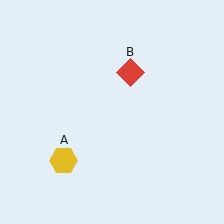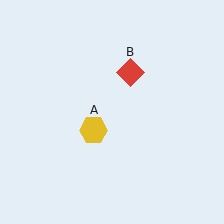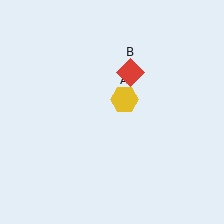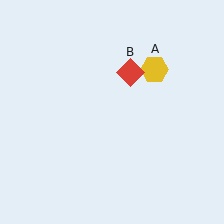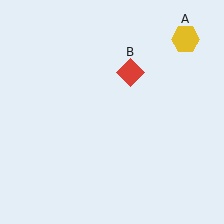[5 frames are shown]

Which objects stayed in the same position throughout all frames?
Red diamond (object B) remained stationary.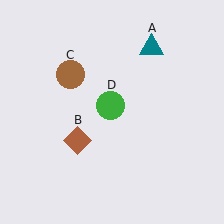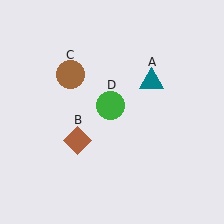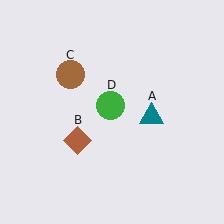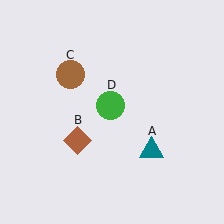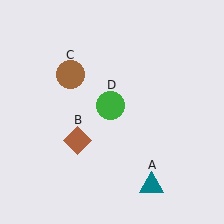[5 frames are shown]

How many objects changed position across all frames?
1 object changed position: teal triangle (object A).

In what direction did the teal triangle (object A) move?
The teal triangle (object A) moved down.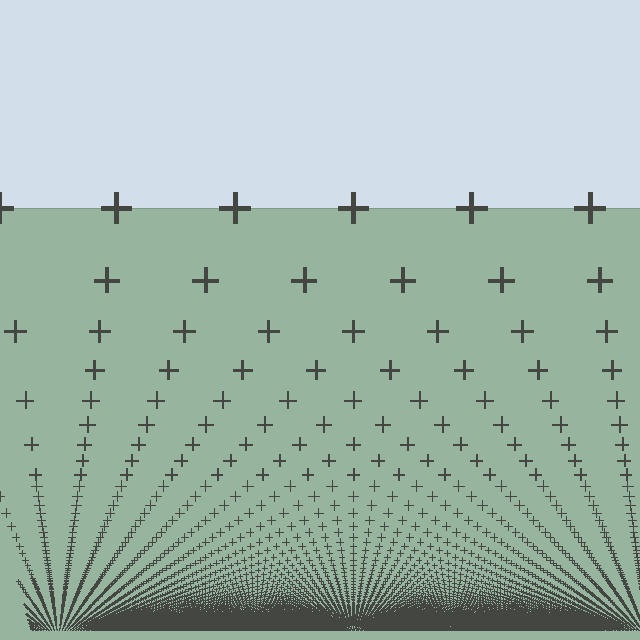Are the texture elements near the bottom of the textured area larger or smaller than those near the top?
Smaller. The gradient is inverted — elements near the bottom are smaller and denser.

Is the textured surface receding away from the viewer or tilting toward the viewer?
The surface appears to tilt toward the viewer. Texture elements get larger and sparser toward the top.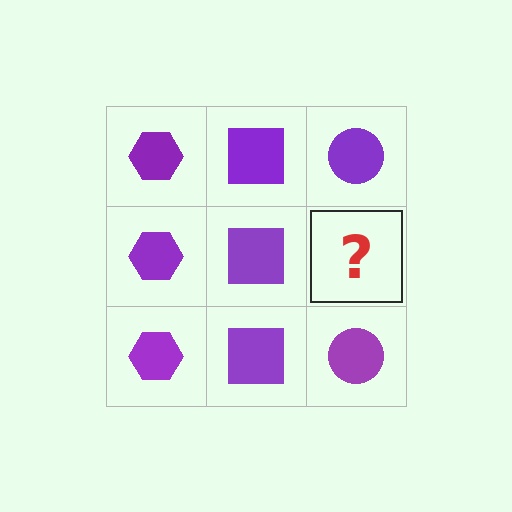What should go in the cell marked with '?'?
The missing cell should contain a purple circle.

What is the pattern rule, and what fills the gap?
The rule is that each column has a consistent shape. The gap should be filled with a purple circle.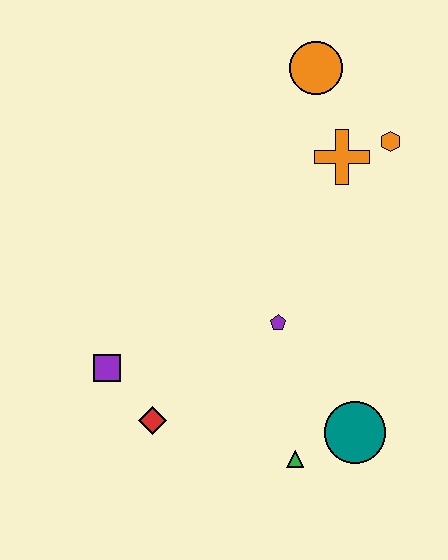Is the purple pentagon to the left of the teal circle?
Yes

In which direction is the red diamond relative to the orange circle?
The red diamond is below the orange circle.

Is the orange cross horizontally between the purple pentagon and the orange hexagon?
Yes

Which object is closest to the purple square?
The red diamond is closest to the purple square.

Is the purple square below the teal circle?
No